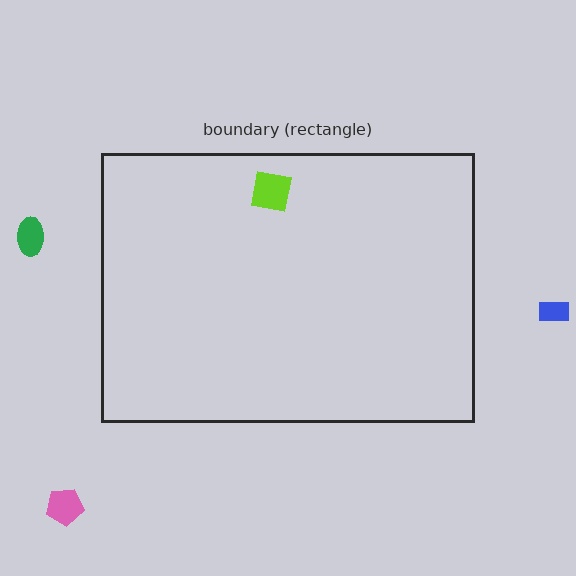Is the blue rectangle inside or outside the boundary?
Outside.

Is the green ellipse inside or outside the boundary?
Outside.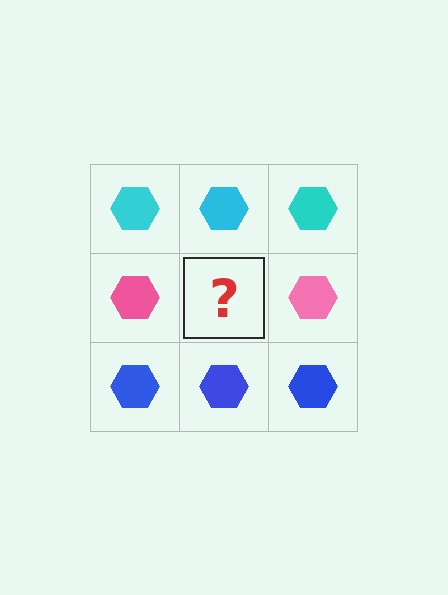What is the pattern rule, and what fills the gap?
The rule is that each row has a consistent color. The gap should be filled with a pink hexagon.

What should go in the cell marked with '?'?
The missing cell should contain a pink hexagon.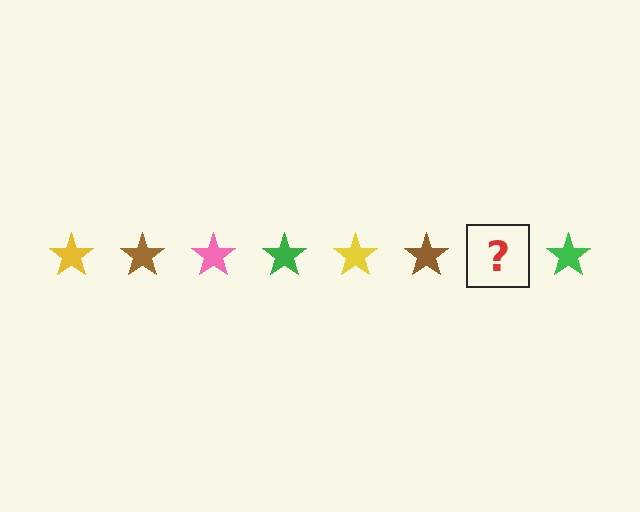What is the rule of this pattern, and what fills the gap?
The rule is that the pattern cycles through yellow, brown, pink, green stars. The gap should be filled with a pink star.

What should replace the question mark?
The question mark should be replaced with a pink star.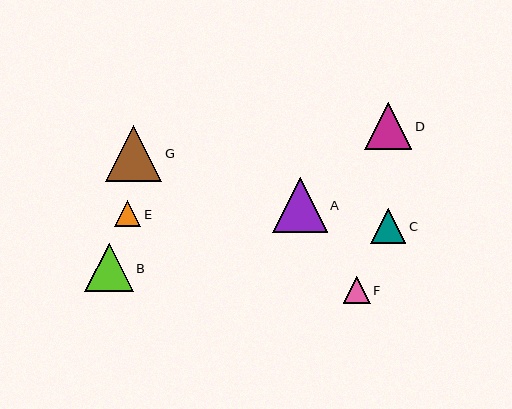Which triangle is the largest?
Triangle G is the largest with a size of approximately 56 pixels.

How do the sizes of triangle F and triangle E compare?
Triangle F and triangle E are approximately the same size.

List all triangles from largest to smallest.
From largest to smallest: G, A, B, D, C, F, E.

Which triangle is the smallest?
Triangle E is the smallest with a size of approximately 26 pixels.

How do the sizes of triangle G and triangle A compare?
Triangle G and triangle A are approximately the same size.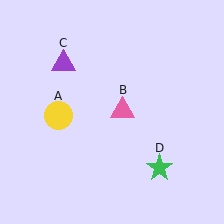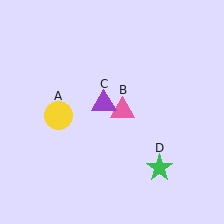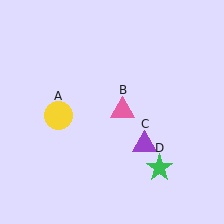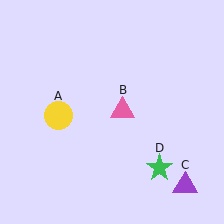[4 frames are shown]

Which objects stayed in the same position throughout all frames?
Yellow circle (object A) and pink triangle (object B) and green star (object D) remained stationary.